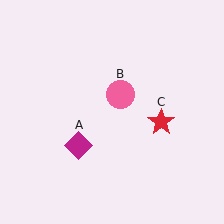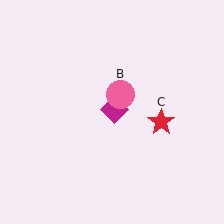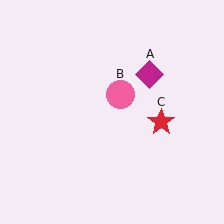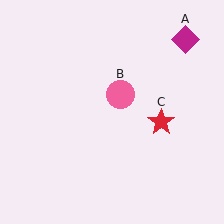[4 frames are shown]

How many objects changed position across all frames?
1 object changed position: magenta diamond (object A).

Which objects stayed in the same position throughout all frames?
Pink circle (object B) and red star (object C) remained stationary.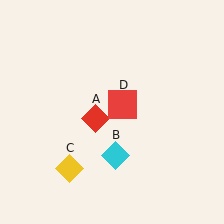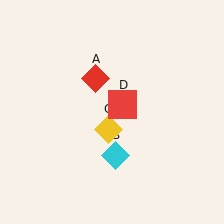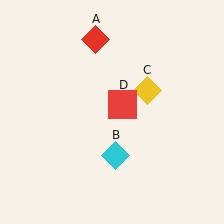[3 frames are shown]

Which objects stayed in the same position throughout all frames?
Cyan diamond (object B) and red square (object D) remained stationary.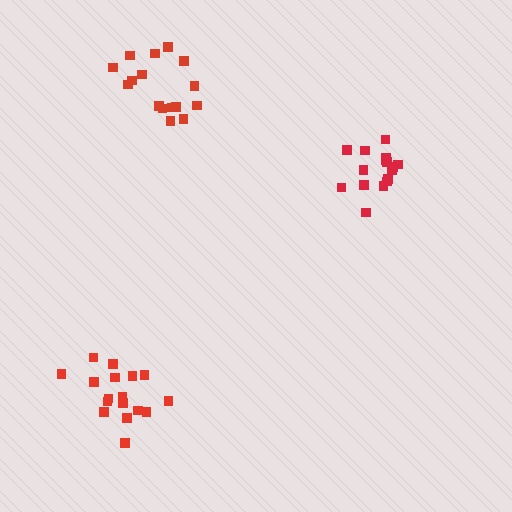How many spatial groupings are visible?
There are 3 spatial groupings.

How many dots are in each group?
Group 1: 18 dots, Group 2: 16 dots, Group 3: 16 dots (50 total).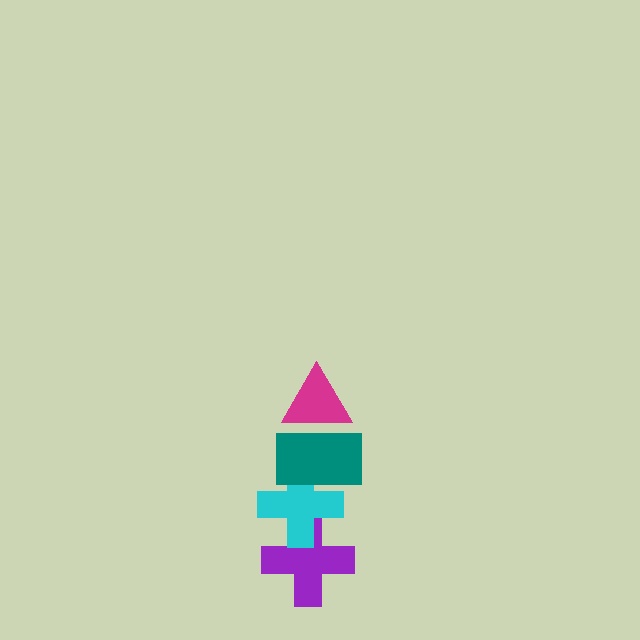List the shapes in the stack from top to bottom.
From top to bottom: the magenta triangle, the teal rectangle, the cyan cross, the purple cross.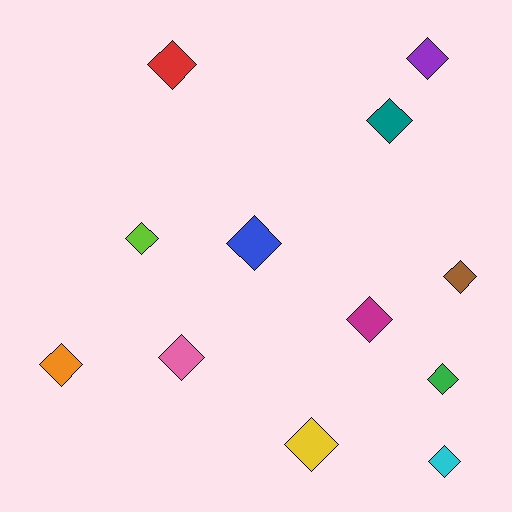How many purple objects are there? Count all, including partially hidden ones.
There is 1 purple object.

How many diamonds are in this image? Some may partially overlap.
There are 12 diamonds.